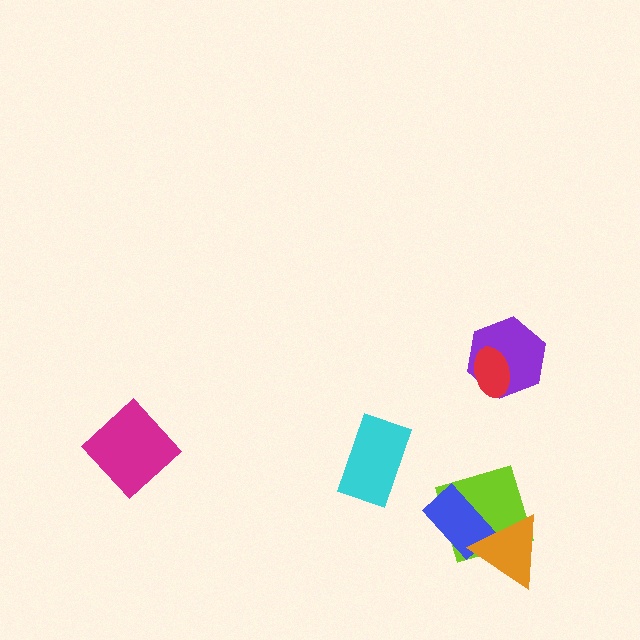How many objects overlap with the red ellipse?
1 object overlaps with the red ellipse.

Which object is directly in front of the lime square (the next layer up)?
The blue rectangle is directly in front of the lime square.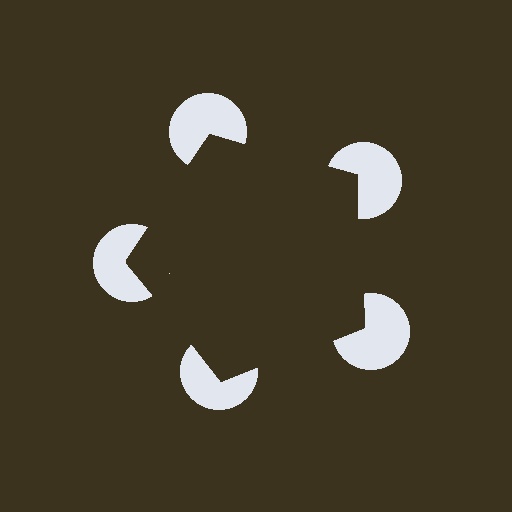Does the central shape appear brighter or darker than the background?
It typically appears slightly darker than the background, even though no actual brightness change is drawn.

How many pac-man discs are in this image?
There are 5 — one at each vertex of the illusory pentagon.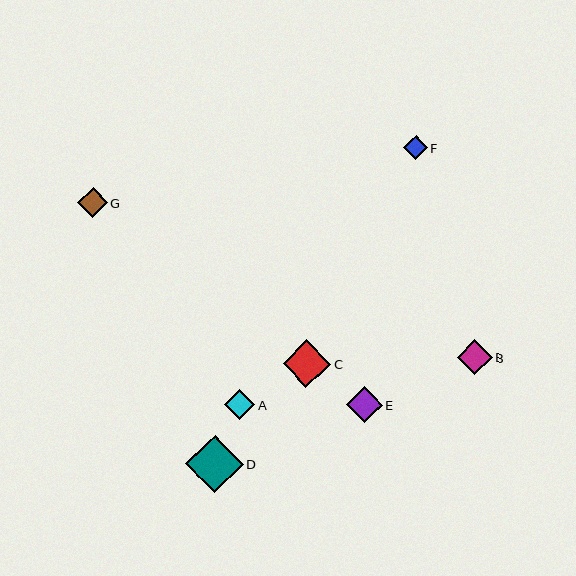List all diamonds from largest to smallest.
From largest to smallest: D, C, E, B, G, A, F.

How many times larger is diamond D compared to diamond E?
Diamond D is approximately 1.6 times the size of diamond E.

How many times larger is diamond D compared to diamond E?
Diamond D is approximately 1.6 times the size of diamond E.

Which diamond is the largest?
Diamond D is the largest with a size of approximately 58 pixels.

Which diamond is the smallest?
Diamond F is the smallest with a size of approximately 24 pixels.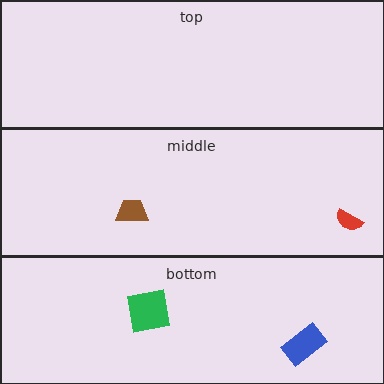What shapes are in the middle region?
The red semicircle, the brown trapezoid.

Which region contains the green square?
The bottom region.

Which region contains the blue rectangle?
The bottom region.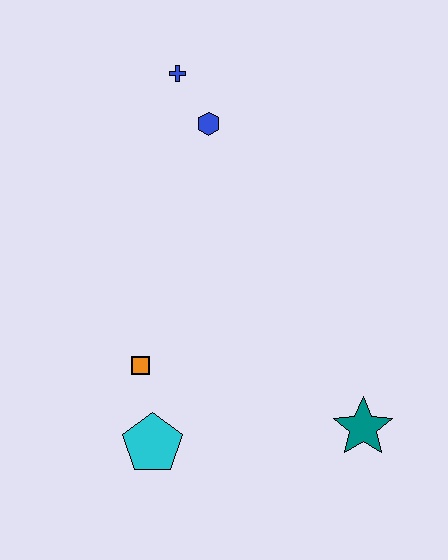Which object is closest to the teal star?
The cyan pentagon is closest to the teal star.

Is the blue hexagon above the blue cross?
No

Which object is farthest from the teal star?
The blue cross is farthest from the teal star.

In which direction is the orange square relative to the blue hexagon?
The orange square is below the blue hexagon.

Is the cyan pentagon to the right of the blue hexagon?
No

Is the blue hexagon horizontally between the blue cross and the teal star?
Yes